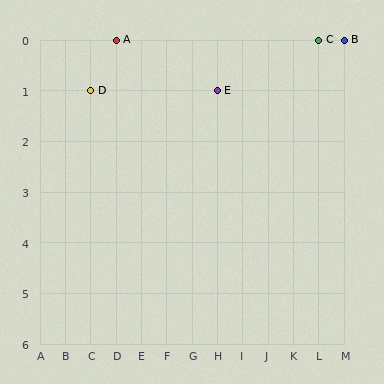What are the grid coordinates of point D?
Point D is at grid coordinates (C, 1).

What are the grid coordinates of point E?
Point E is at grid coordinates (H, 1).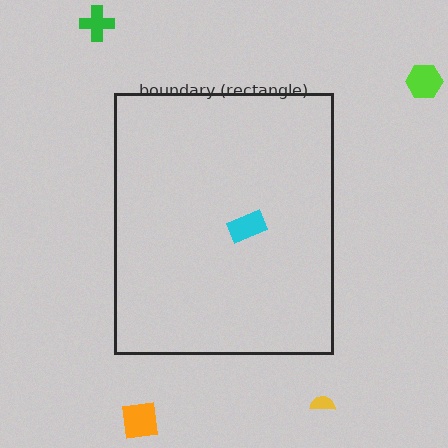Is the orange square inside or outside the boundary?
Outside.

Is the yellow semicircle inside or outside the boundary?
Outside.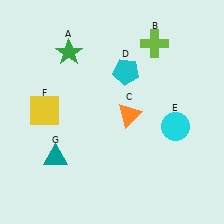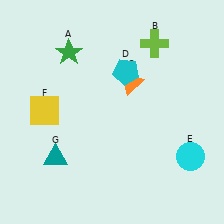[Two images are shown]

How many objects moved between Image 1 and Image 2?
2 objects moved between the two images.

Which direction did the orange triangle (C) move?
The orange triangle (C) moved up.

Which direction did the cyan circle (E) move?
The cyan circle (E) moved down.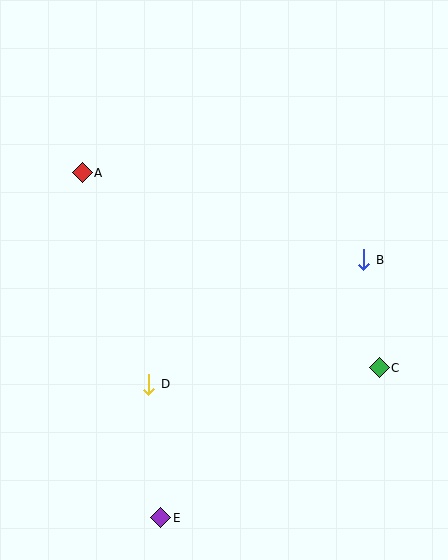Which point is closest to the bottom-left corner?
Point E is closest to the bottom-left corner.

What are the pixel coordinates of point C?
Point C is at (379, 368).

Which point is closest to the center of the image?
Point D at (149, 384) is closest to the center.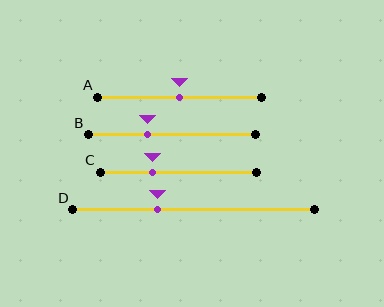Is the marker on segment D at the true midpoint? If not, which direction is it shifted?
No, the marker on segment D is shifted to the left by about 15% of the segment length.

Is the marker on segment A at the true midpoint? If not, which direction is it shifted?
Yes, the marker on segment A is at the true midpoint.